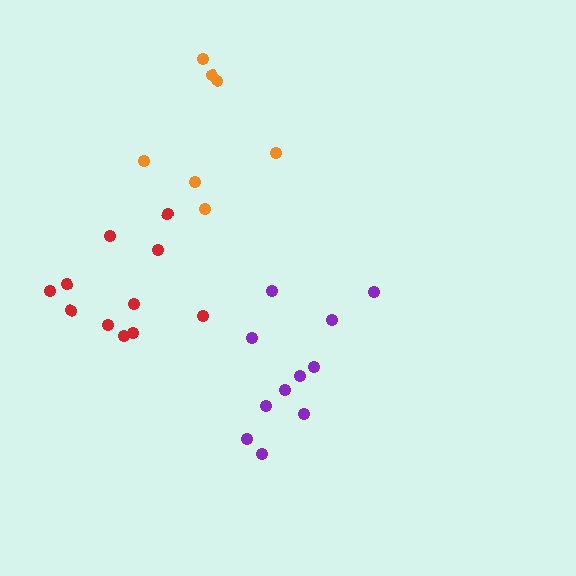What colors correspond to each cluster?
The clusters are colored: orange, red, purple.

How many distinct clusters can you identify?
There are 3 distinct clusters.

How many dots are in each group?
Group 1: 7 dots, Group 2: 11 dots, Group 3: 11 dots (29 total).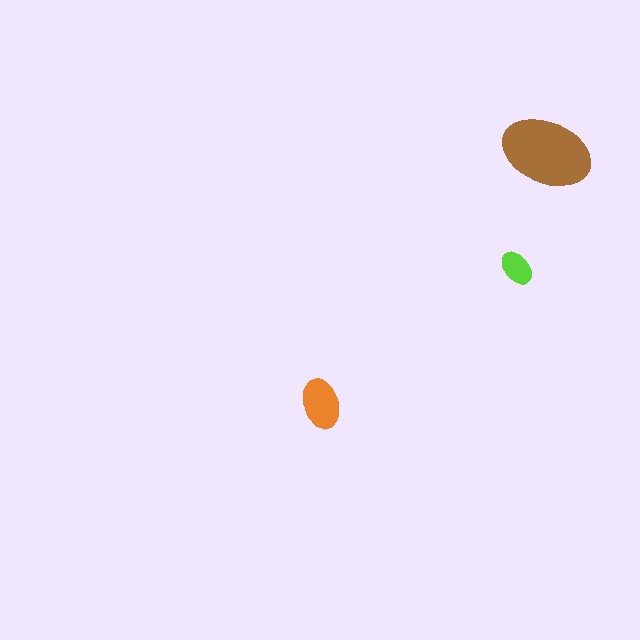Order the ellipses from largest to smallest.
the brown one, the orange one, the lime one.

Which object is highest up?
The brown ellipse is topmost.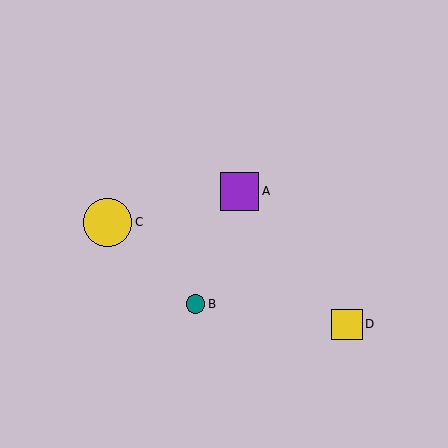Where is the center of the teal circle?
The center of the teal circle is at (195, 304).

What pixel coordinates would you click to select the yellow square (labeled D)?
Click at (347, 324) to select the yellow square D.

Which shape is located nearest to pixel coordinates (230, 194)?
The purple square (labeled A) at (239, 191) is nearest to that location.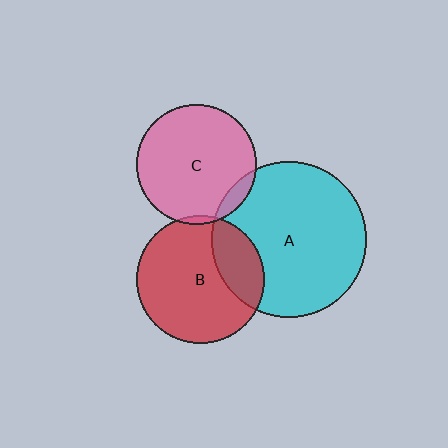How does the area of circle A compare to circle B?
Approximately 1.5 times.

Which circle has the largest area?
Circle A (cyan).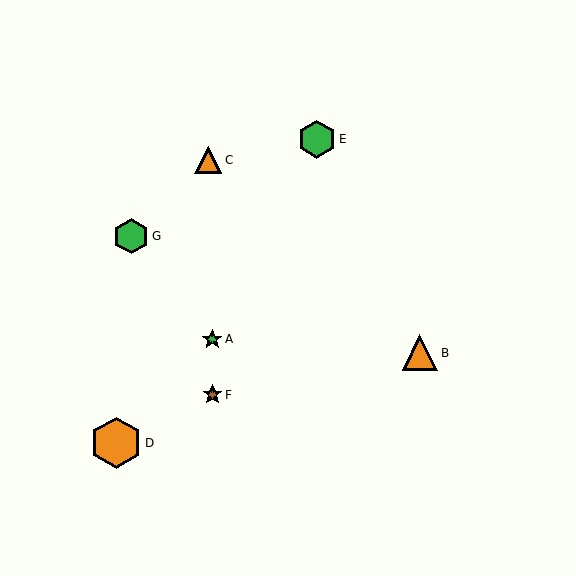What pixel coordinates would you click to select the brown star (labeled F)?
Click at (213, 395) to select the brown star F.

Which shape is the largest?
The orange hexagon (labeled D) is the largest.